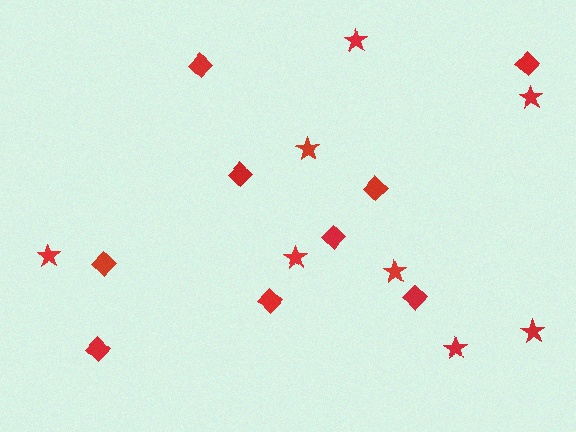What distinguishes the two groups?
There are 2 groups: one group of diamonds (9) and one group of stars (8).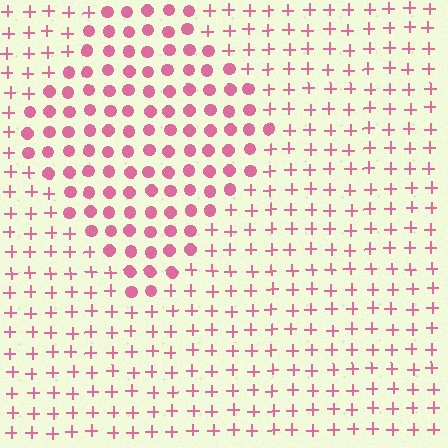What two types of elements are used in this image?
The image uses circles inside the diamond region and plus signs outside it.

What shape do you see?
I see a diamond.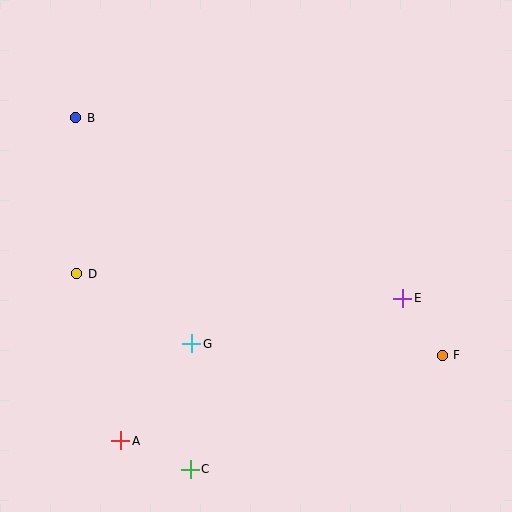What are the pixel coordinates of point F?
Point F is at (442, 355).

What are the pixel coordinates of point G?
Point G is at (192, 344).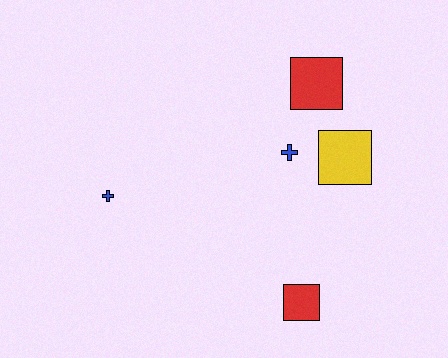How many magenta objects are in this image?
There are no magenta objects.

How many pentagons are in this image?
There are no pentagons.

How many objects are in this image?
There are 5 objects.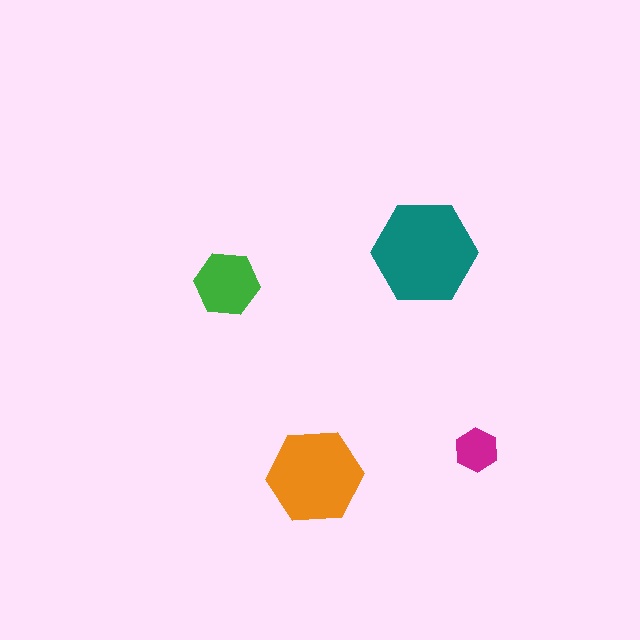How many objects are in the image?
There are 4 objects in the image.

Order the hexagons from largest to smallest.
the teal one, the orange one, the green one, the magenta one.